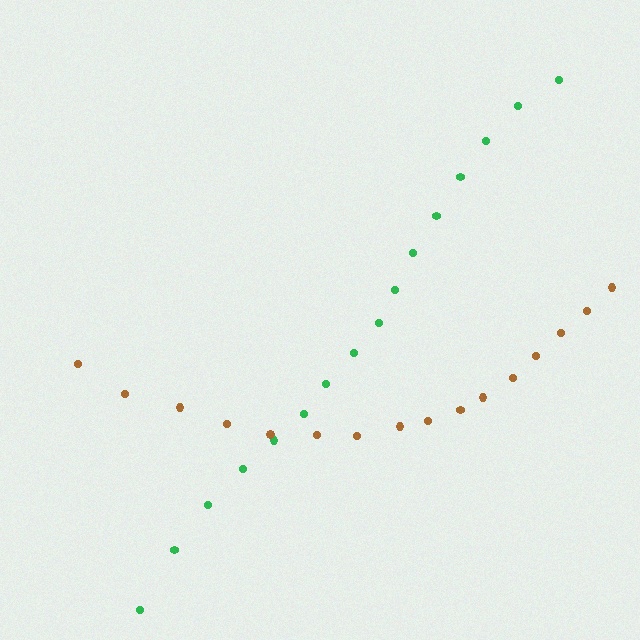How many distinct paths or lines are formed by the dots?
There are 2 distinct paths.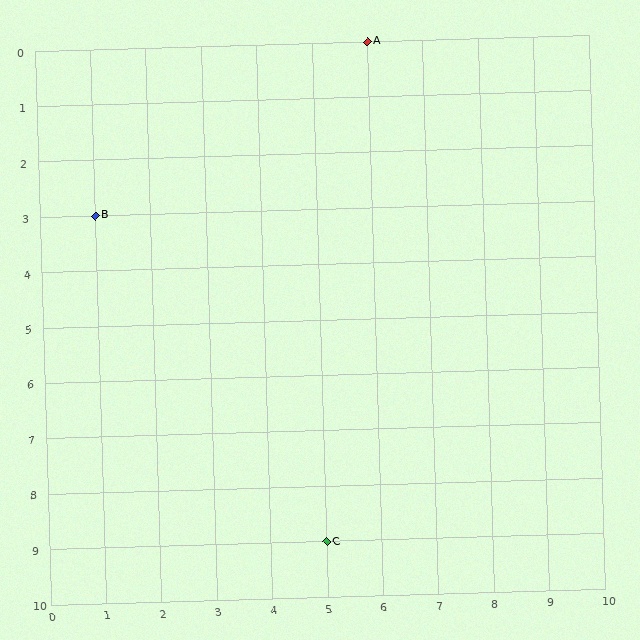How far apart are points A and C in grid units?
Points A and C are 1 column and 9 rows apart (about 9.1 grid units diagonally).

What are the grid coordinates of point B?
Point B is at grid coordinates (1, 3).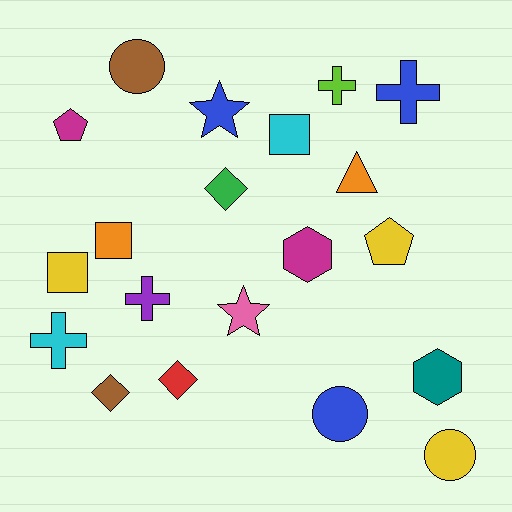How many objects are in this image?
There are 20 objects.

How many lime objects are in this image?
There is 1 lime object.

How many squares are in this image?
There are 3 squares.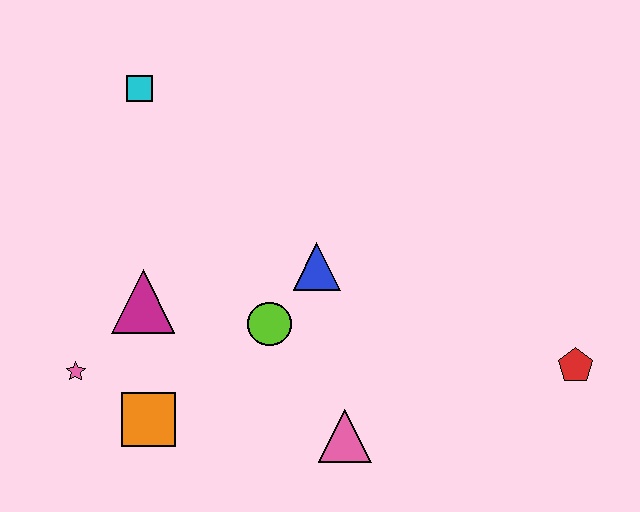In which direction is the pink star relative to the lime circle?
The pink star is to the left of the lime circle.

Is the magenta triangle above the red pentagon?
Yes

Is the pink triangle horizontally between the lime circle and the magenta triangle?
No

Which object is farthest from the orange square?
The red pentagon is farthest from the orange square.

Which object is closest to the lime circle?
The blue triangle is closest to the lime circle.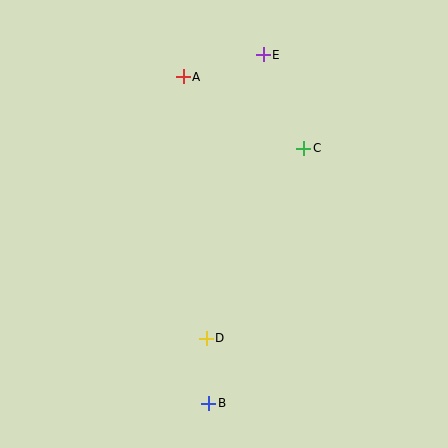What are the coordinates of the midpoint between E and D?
The midpoint between E and D is at (235, 197).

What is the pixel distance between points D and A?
The distance between D and A is 263 pixels.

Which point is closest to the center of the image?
Point C at (304, 148) is closest to the center.